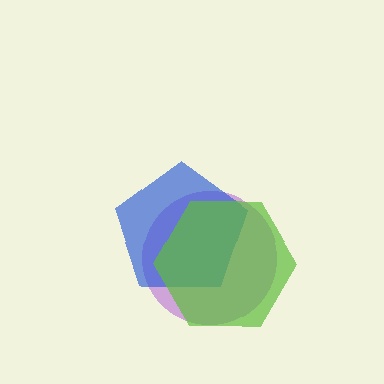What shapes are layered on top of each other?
The layered shapes are: a purple circle, a blue pentagon, a lime hexagon.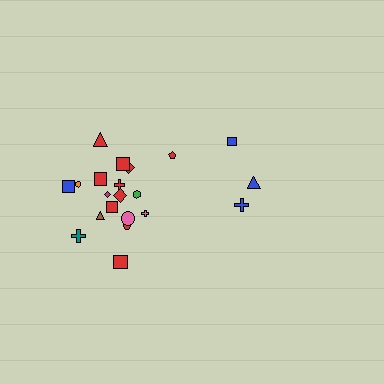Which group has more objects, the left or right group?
The left group.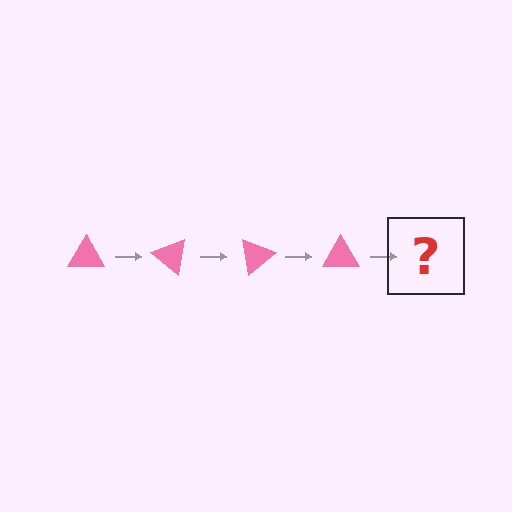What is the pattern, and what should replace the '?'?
The pattern is that the triangle rotates 40 degrees each step. The '?' should be a pink triangle rotated 160 degrees.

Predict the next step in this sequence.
The next step is a pink triangle rotated 160 degrees.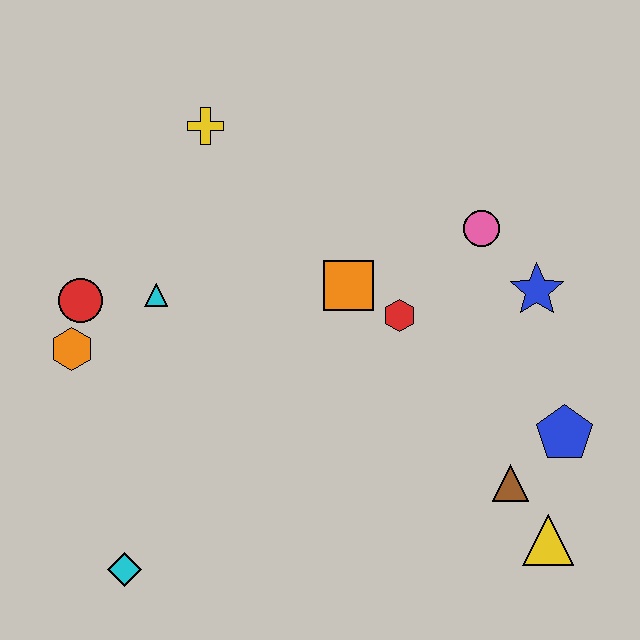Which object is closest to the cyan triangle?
The red circle is closest to the cyan triangle.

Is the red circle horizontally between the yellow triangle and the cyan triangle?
No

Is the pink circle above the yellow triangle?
Yes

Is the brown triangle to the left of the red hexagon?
No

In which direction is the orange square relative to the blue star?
The orange square is to the left of the blue star.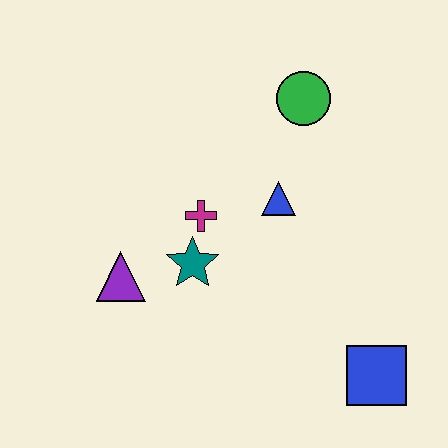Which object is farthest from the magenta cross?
The blue square is farthest from the magenta cross.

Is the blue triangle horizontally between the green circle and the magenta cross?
Yes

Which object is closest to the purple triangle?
The teal star is closest to the purple triangle.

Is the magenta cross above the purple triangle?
Yes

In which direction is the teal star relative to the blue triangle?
The teal star is to the left of the blue triangle.